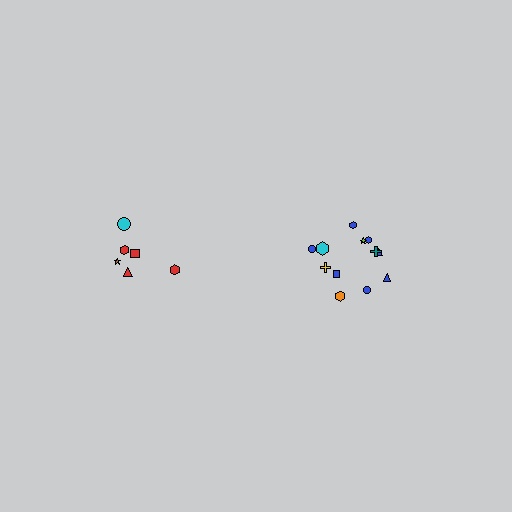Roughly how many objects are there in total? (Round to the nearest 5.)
Roughly 20 objects in total.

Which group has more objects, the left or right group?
The right group.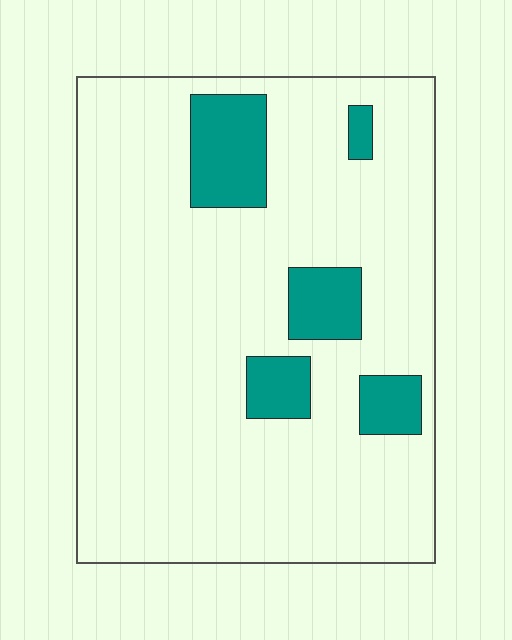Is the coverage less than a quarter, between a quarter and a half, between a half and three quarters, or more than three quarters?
Less than a quarter.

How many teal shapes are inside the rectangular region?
5.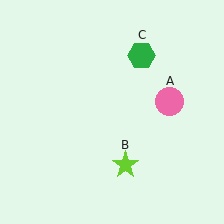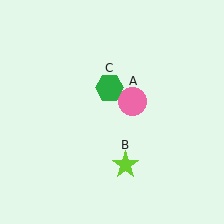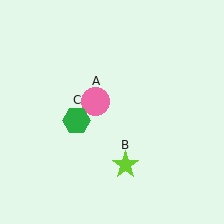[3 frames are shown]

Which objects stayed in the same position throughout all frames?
Lime star (object B) remained stationary.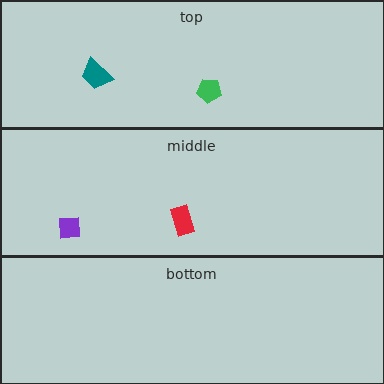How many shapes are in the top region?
2.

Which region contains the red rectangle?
The middle region.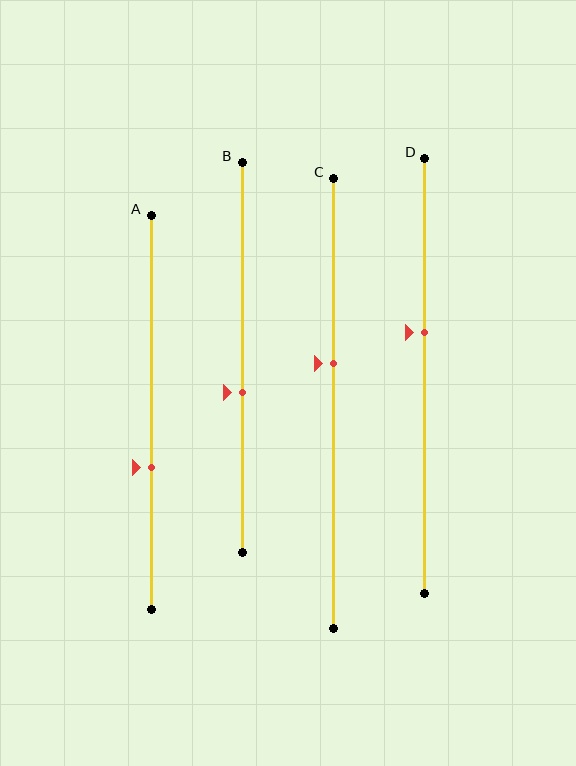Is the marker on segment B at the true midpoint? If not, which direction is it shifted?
No, the marker on segment B is shifted downward by about 9% of the segment length.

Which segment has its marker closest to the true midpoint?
Segment B has its marker closest to the true midpoint.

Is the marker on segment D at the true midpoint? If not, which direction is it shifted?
No, the marker on segment D is shifted upward by about 10% of the segment length.